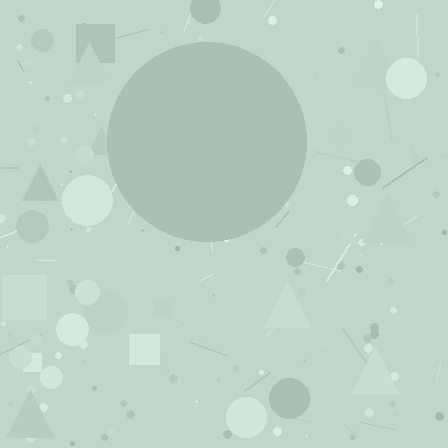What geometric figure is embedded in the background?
A circle is embedded in the background.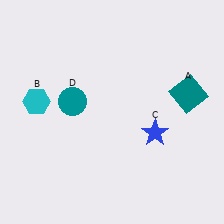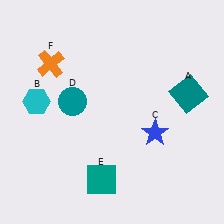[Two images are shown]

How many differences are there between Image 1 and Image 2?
There are 2 differences between the two images.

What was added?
A teal square (E), an orange cross (F) were added in Image 2.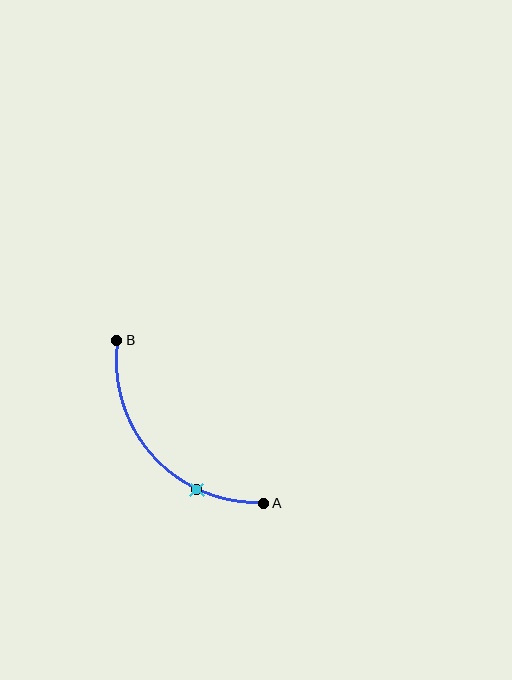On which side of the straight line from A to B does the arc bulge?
The arc bulges below and to the left of the straight line connecting A and B.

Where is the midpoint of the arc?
The arc midpoint is the point on the curve farthest from the straight line joining A and B. It sits below and to the left of that line.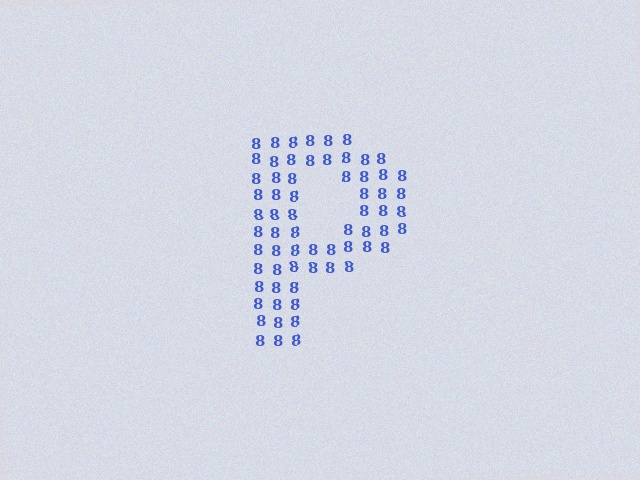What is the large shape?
The large shape is the letter P.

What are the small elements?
The small elements are digit 8's.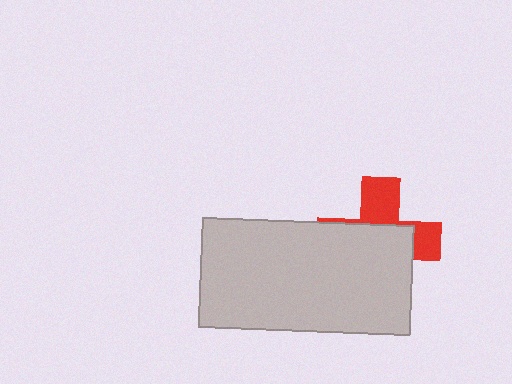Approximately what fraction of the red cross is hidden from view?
Roughly 62% of the red cross is hidden behind the light gray rectangle.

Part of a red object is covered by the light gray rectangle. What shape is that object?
It is a cross.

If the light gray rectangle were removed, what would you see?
You would see the complete red cross.